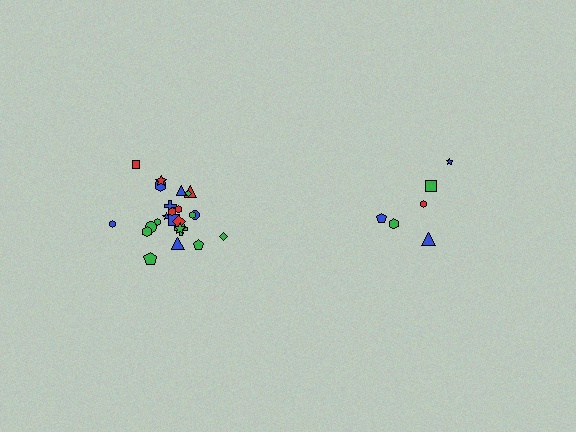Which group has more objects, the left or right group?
The left group.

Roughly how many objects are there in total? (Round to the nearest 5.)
Roughly 30 objects in total.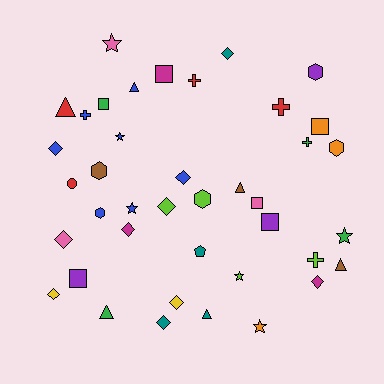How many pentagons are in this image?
There is 1 pentagon.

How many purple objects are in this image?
There are 3 purple objects.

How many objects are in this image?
There are 40 objects.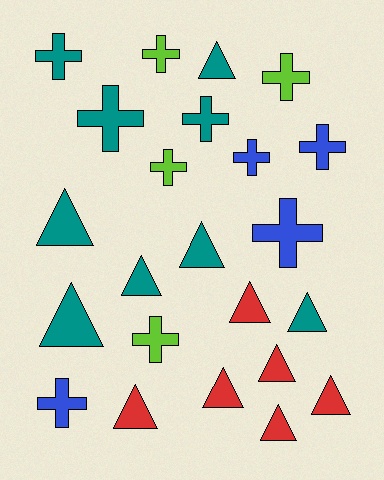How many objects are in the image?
There are 23 objects.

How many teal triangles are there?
There are 6 teal triangles.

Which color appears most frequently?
Teal, with 9 objects.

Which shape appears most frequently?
Triangle, with 12 objects.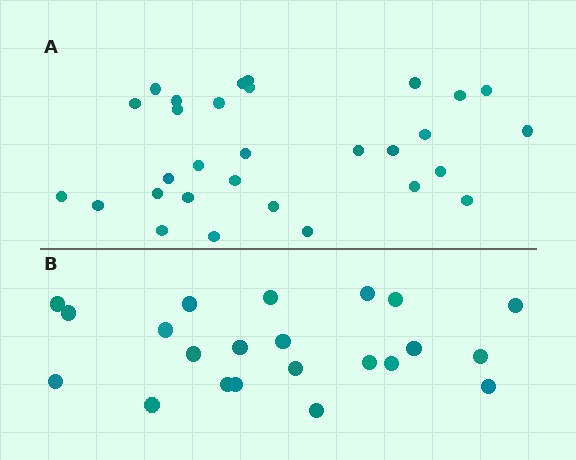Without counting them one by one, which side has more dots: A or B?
Region A (the top region) has more dots.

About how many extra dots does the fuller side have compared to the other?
Region A has roughly 8 or so more dots than region B.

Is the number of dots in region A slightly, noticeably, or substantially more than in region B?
Region A has noticeably more, but not dramatically so. The ratio is roughly 1.4 to 1.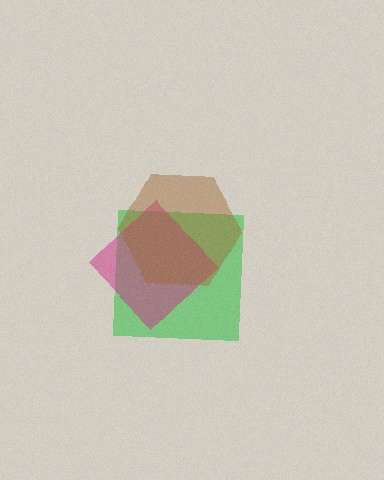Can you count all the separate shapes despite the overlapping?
Yes, there are 3 separate shapes.